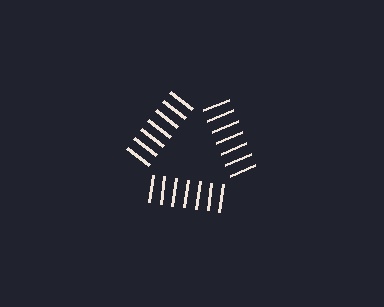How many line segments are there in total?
21 — 7 along each of the 3 edges.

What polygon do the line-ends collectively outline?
An illusory triangle — the line segments terminate on its edges but no continuous stroke is drawn.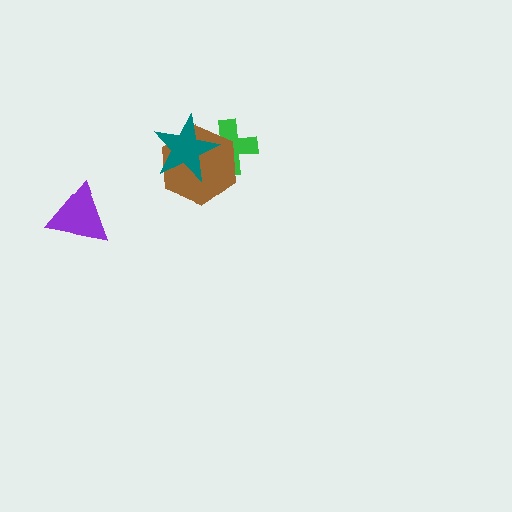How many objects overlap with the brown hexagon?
2 objects overlap with the brown hexagon.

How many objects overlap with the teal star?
2 objects overlap with the teal star.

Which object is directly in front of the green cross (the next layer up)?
The brown hexagon is directly in front of the green cross.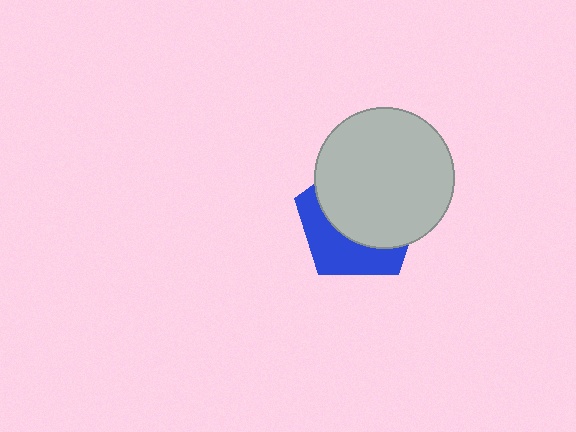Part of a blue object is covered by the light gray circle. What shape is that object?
It is a pentagon.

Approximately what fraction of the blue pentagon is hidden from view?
Roughly 62% of the blue pentagon is hidden behind the light gray circle.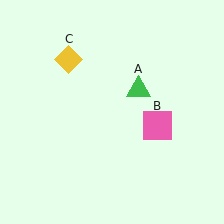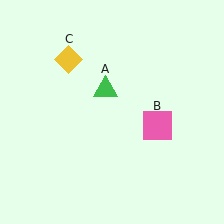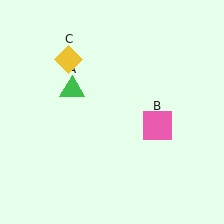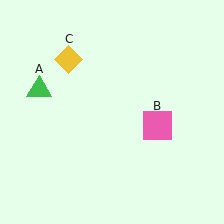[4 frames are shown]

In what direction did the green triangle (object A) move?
The green triangle (object A) moved left.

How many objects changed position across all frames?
1 object changed position: green triangle (object A).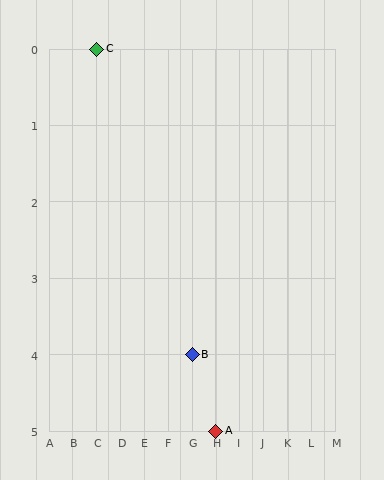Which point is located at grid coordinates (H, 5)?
Point A is at (H, 5).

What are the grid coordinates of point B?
Point B is at grid coordinates (G, 4).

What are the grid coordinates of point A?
Point A is at grid coordinates (H, 5).